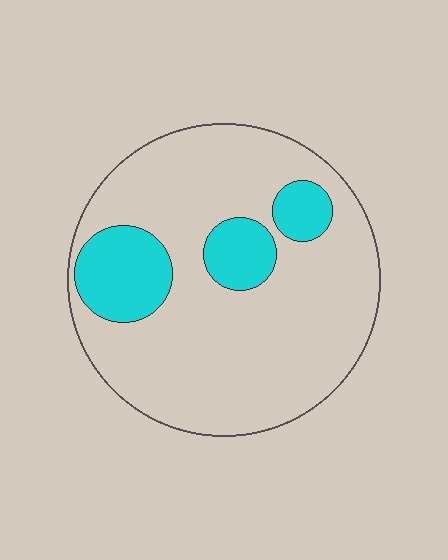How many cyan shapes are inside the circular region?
3.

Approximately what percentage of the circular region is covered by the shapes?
Approximately 20%.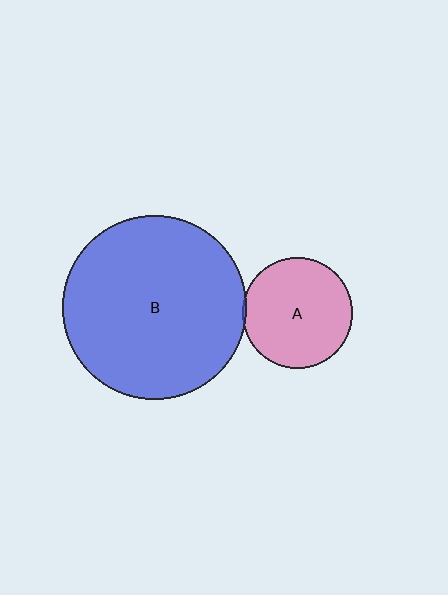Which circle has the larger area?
Circle B (blue).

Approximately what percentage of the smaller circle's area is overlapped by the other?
Approximately 5%.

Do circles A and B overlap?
Yes.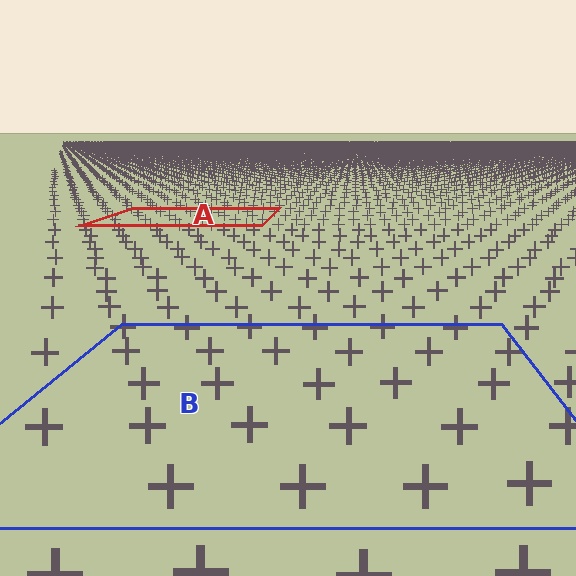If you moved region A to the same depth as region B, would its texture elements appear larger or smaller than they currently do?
They would appear larger. At a closer depth, the same texture elements are projected at a bigger on-screen size.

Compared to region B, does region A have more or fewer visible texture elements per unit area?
Region A has more texture elements per unit area — they are packed more densely because it is farther away.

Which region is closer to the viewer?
Region B is closer. The texture elements there are larger and more spread out.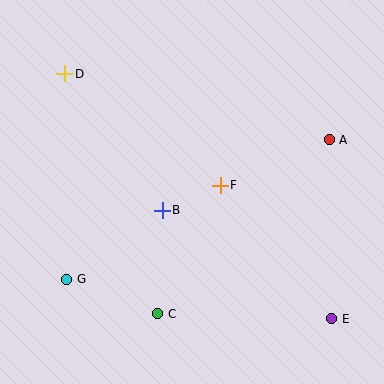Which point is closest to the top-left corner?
Point D is closest to the top-left corner.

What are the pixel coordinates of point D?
Point D is at (65, 74).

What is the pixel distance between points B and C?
The distance between B and C is 103 pixels.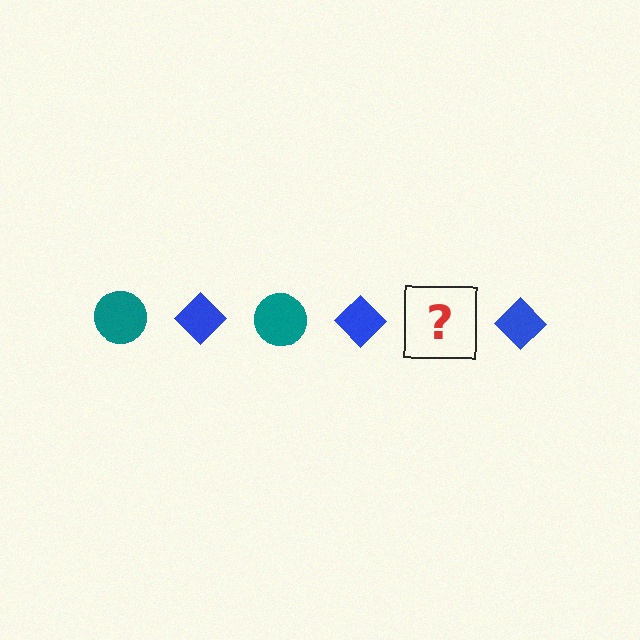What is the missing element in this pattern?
The missing element is a teal circle.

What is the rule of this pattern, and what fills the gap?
The rule is that the pattern alternates between teal circle and blue diamond. The gap should be filled with a teal circle.